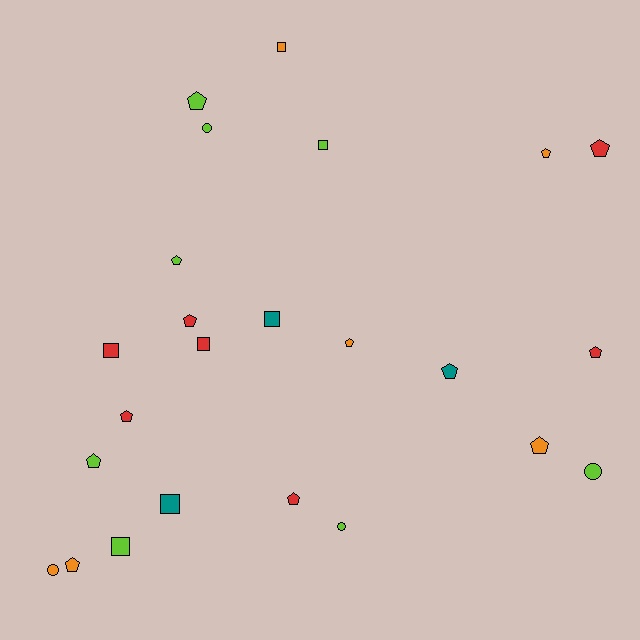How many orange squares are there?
There is 1 orange square.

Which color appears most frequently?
Lime, with 8 objects.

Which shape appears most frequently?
Pentagon, with 13 objects.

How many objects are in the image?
There are 24 objects.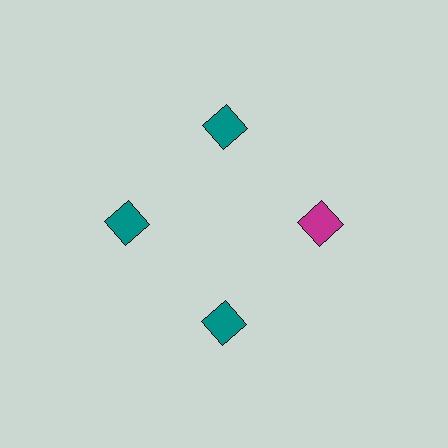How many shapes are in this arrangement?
There are 4 shapes arranged in a ring pattern.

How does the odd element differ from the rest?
It has a different color: magenta instead of teal.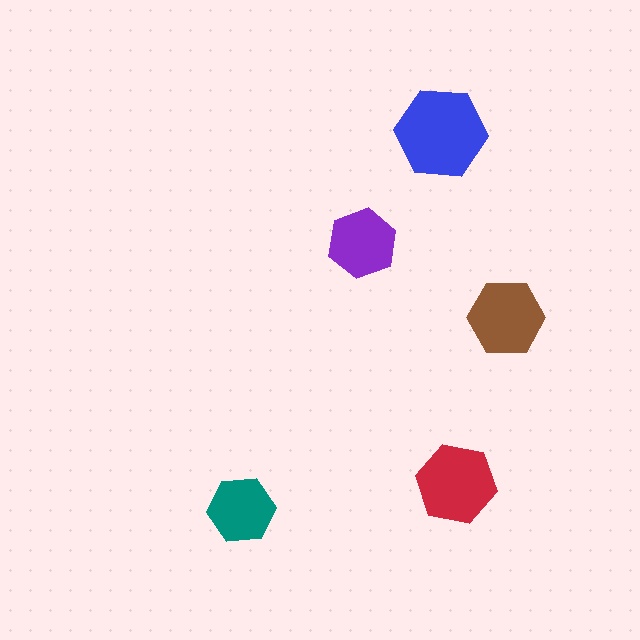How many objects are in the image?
There are 5 objects in the image.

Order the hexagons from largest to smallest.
the blue one, the red one, the brown one, the purple one, the teal one.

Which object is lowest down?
The teal hexagon is bottommost.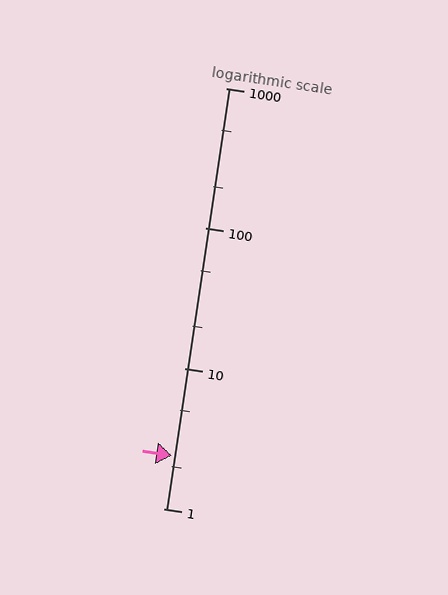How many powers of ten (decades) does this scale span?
The scale spans 3 decades, from 1 to 1000.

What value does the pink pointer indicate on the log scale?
The pointer indicates approximately 2.4.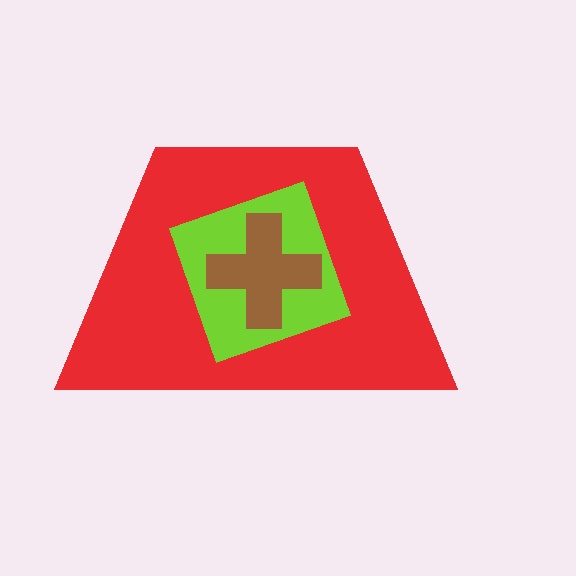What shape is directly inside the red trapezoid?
The lime square.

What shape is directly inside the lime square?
The brown cross.